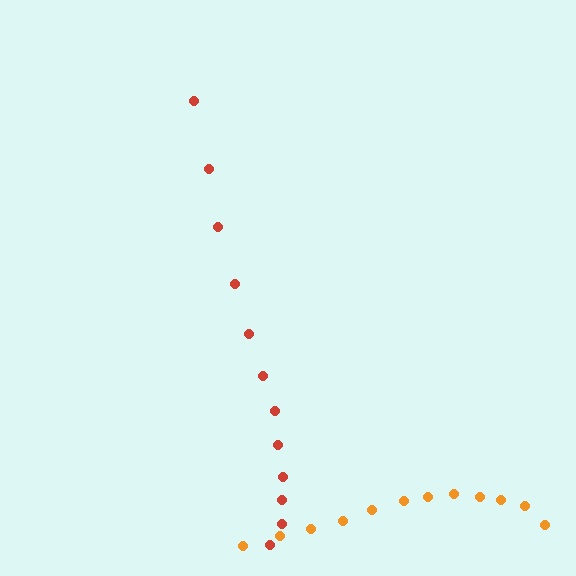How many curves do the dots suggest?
There are 2 distinct paths.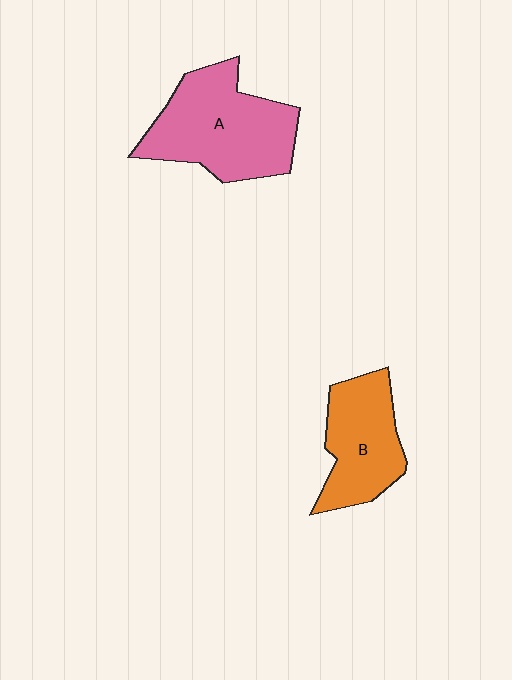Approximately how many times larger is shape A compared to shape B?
Approximately 1.4 times.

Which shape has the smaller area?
Shape B (orange).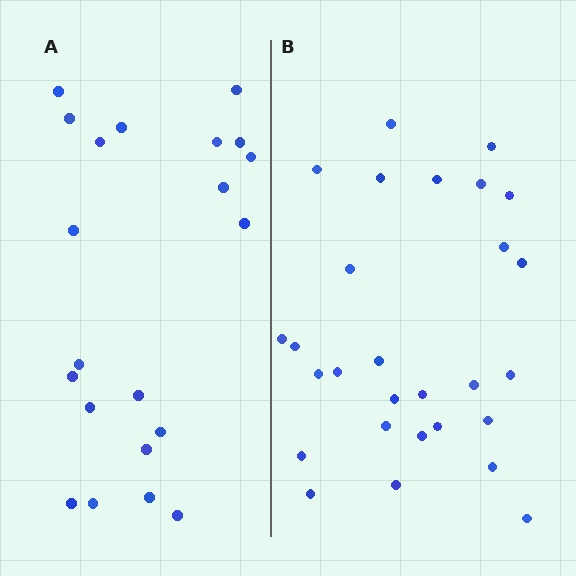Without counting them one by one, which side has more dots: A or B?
Region B (the right region) has more dots.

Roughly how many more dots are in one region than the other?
Region B has roughly 8 or so more dots than region A.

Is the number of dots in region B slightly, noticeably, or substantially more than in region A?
Region B has noticeably more, but not dramatically so. The ratio is roughly 1.3 to 1.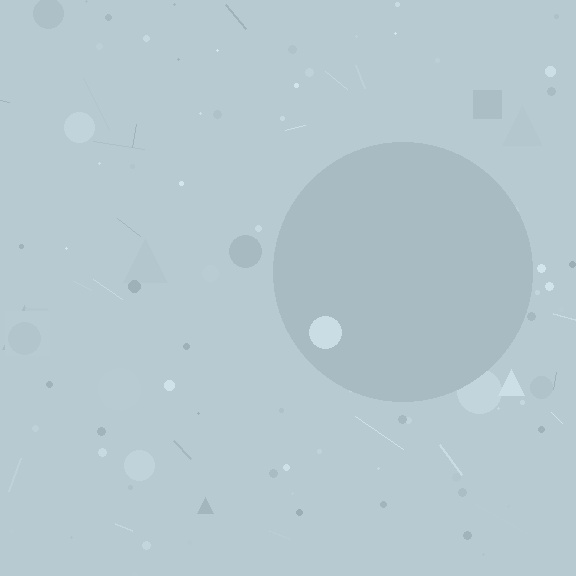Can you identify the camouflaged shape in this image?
The camouflaged shape is a circle.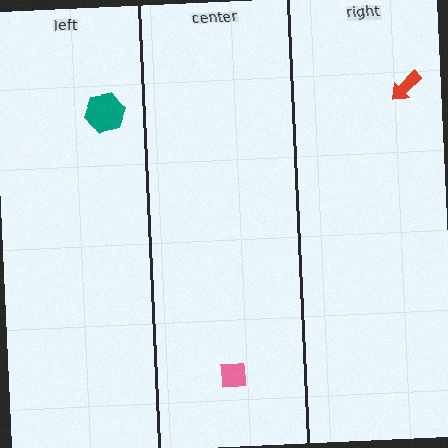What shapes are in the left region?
The teal hexagon.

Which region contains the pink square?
The center region.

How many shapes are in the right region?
1.